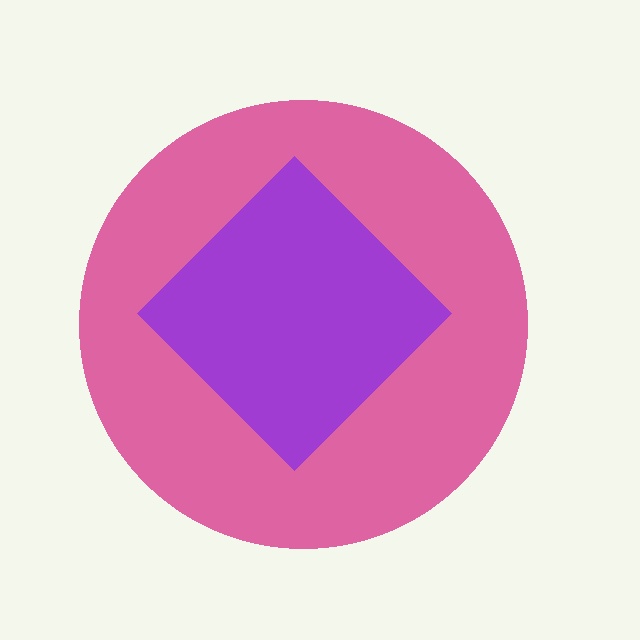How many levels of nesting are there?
2.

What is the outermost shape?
The pink circle.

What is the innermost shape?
The purple diamond.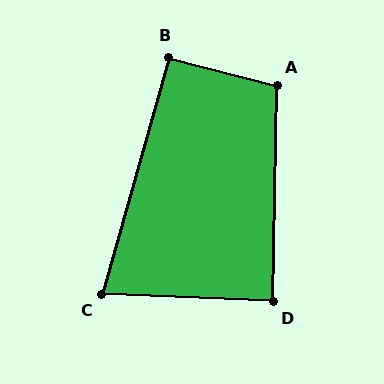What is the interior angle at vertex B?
Approximately 91 degrees (approximately right).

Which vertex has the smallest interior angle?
C, at approximately 77 degrees.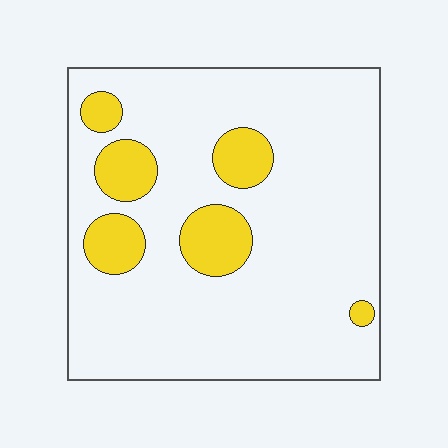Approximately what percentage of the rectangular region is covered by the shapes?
Approximately 15%.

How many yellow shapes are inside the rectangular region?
6.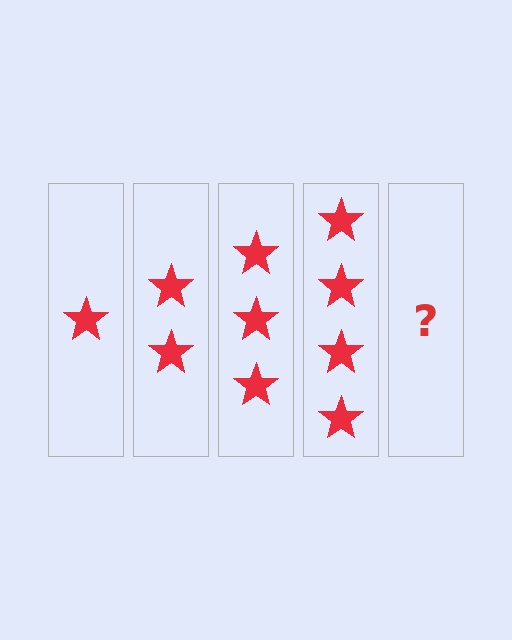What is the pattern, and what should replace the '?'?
The pattern is that each step adds one more star. The '?' should be 5 stars.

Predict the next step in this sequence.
The next step is 5 stars.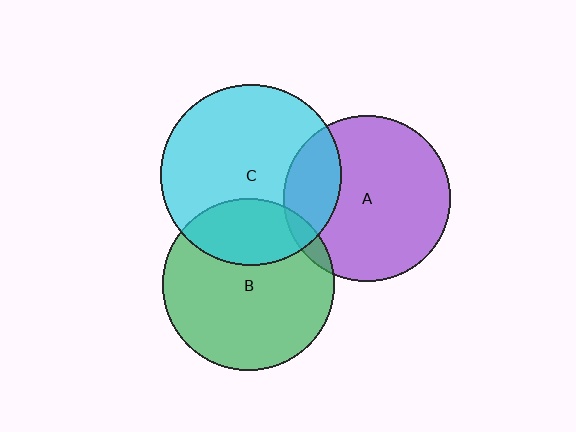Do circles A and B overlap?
Yes.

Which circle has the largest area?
Circle C (cyan).